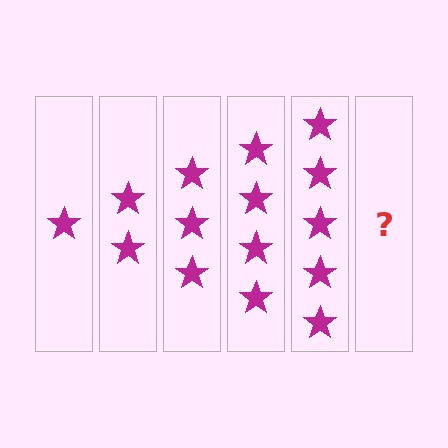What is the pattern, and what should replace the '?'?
The pattern is that each step adds one more star. The '?' should be 6 stars.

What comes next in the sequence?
The next element should be 6 stars.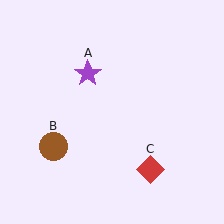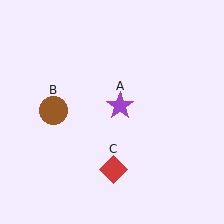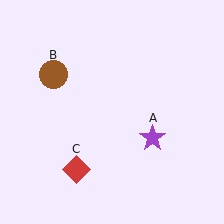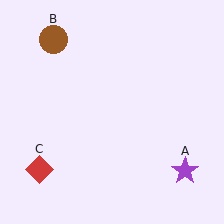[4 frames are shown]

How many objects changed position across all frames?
3 objects changed position: purple star (object A), brown circle (object B), red diamond (object C).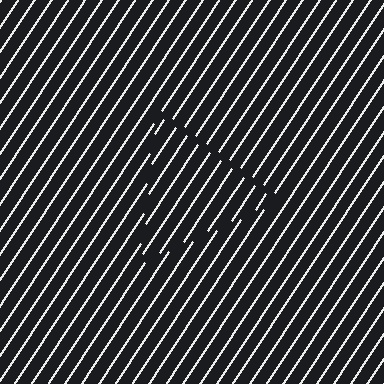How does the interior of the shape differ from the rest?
The interior of the shape contains the same grating, shifted by half a period — the contour is defined by the phase discontinuity where line-ends from the inner and outer gratings abut.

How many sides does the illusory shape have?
3 sides — the line-ends trace a triangle.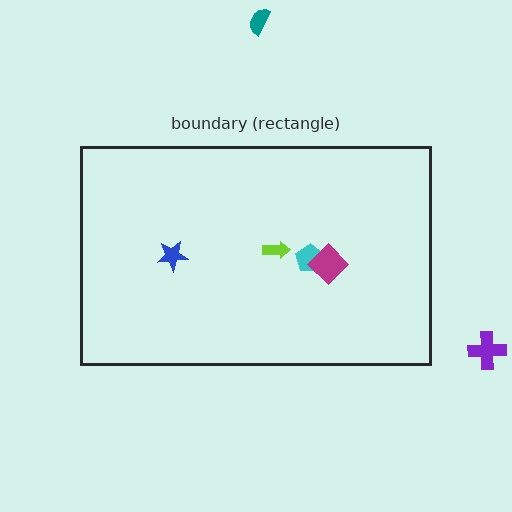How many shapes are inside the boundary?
4 inside, 2 outside.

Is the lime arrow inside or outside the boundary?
Inside.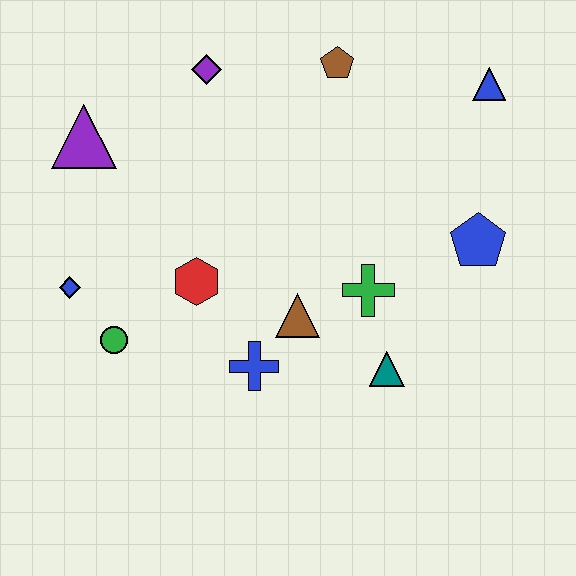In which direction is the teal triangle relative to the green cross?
The teal triangle is below the green cross.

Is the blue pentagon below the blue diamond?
No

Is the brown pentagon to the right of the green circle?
Yes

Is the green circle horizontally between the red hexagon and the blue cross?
No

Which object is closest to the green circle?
The blue diamond is closest to the green circle.